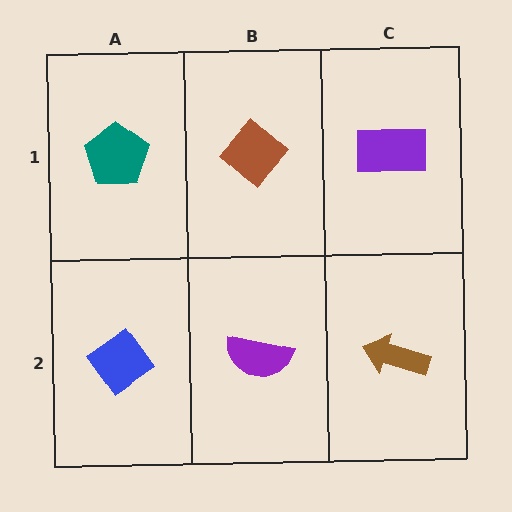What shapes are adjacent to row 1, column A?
A blue diamond (row 2, column A), a brown diamond (row 1, column B).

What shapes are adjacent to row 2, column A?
A teal pentagon (row 1, column A), a purple semicircle (row 2, column B).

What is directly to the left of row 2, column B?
A blue diamond.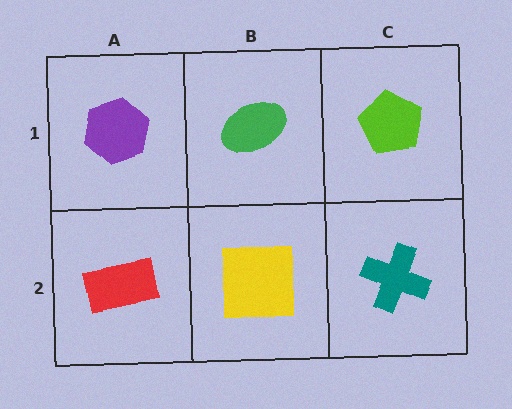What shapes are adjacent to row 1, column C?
A teal cross (row 2, column C), a green ellipse (row 1, column B).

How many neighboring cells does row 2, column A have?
2.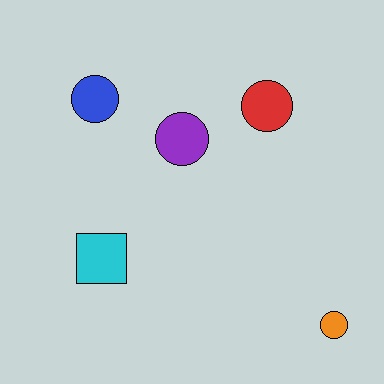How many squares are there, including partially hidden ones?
There is 1 square.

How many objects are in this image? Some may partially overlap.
There are 5 objects.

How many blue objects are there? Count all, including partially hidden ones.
There is 1 blue object.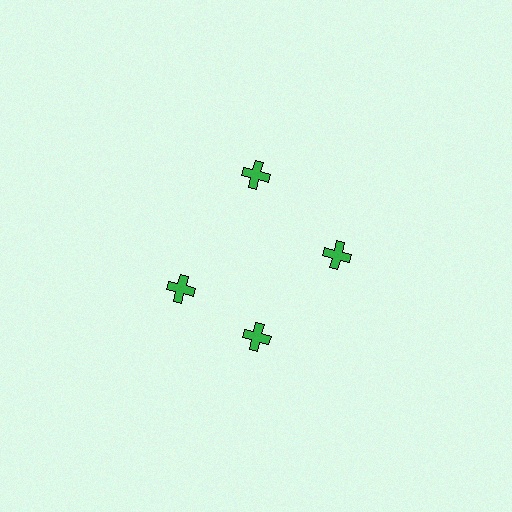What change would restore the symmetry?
The symmetry would be restored by rotating it back into even spacing with its neighbors so that all 4 crosses sit at equal angles and equal distance from the center.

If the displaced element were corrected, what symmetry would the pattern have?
It would have 4-fold rotational symmetry — the pattern would map onto itself every 90 degrees.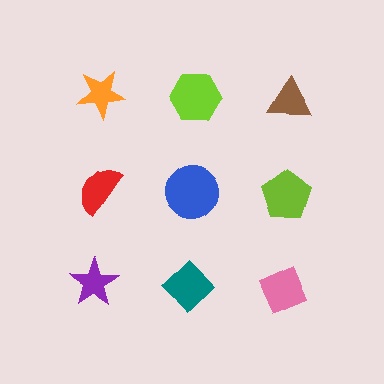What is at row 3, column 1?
A purple star.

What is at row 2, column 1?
A red semicircle.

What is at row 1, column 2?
A lime hexagon.